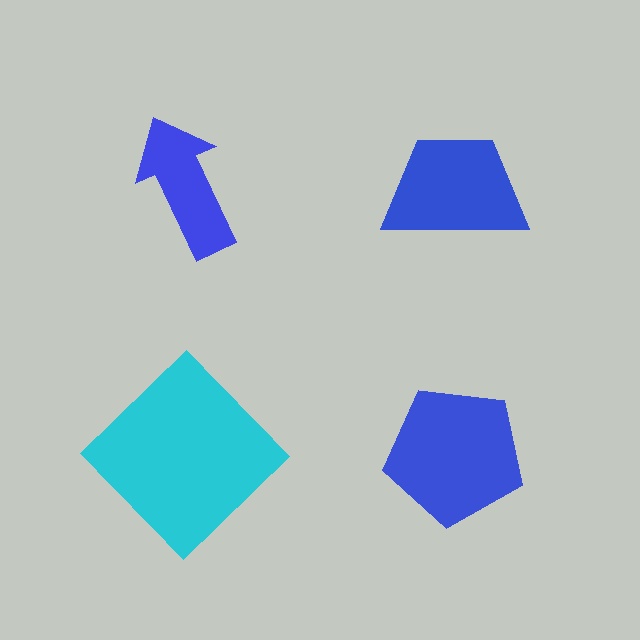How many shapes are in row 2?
2 shapes.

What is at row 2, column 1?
A cyan diamond.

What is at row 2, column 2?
A blue pentagon.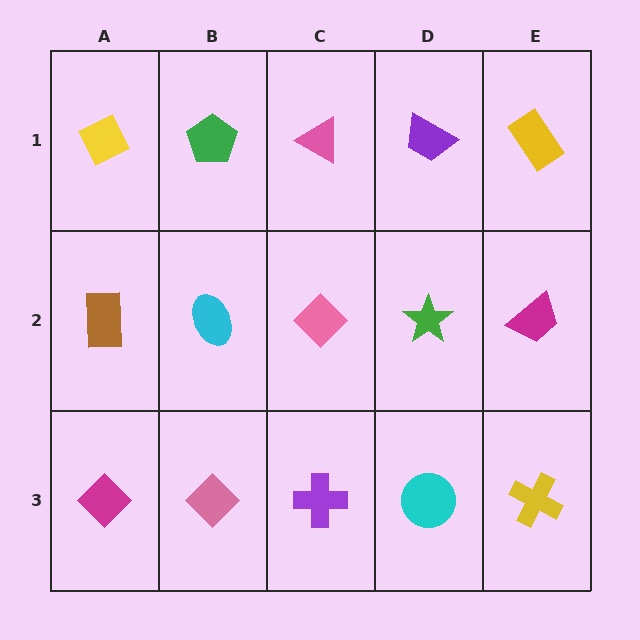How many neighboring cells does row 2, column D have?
4.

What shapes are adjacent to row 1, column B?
A cyan ellipse (row 2, column B), a yellow diamond (row 1, column A), a pink triangle (row 1, column C).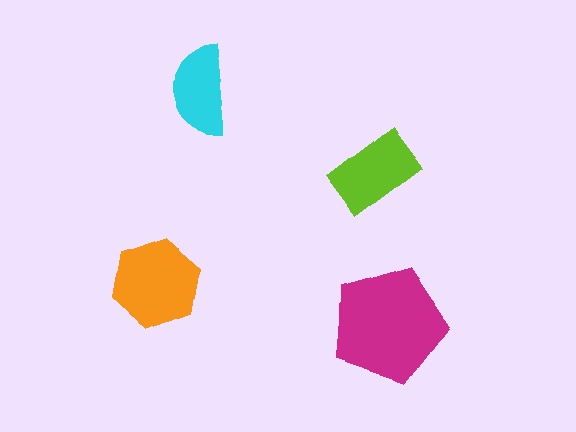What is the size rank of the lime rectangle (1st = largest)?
3rd.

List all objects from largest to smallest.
The magenta pentagon, the orange hexagon, the lime rectangle, the cyan semicircle.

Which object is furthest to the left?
The orange hexagon is leftmost.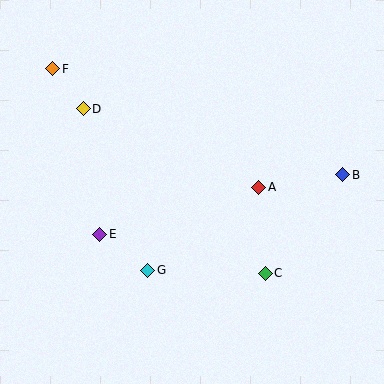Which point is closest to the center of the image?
Point A at (259, 187) is closest to the center.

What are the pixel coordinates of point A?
Point A is at (259, 187).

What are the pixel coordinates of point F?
Point F is at (53, 69).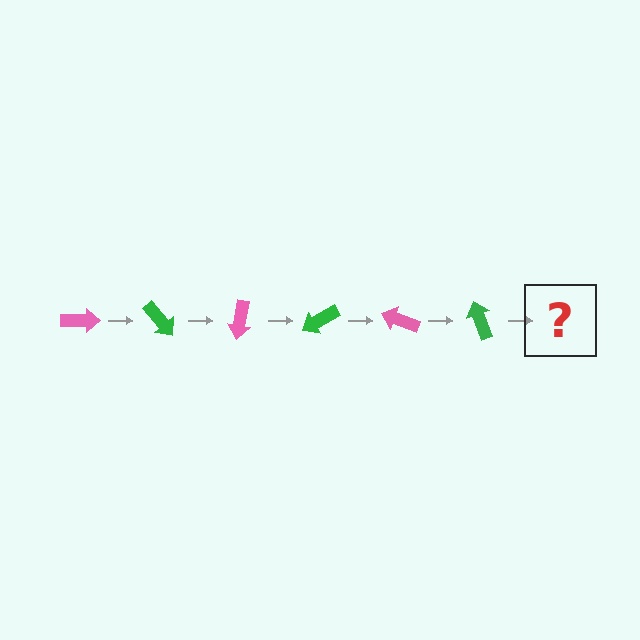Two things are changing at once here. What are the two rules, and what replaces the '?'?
The two rules are that it rotates 50 degrees each step and the color cycles through pink and green. The '?' should be a pink arrow, rotated 300 degrees from the start.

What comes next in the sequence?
The next element should be a pink arrow, rotated 300 degrees from the start.